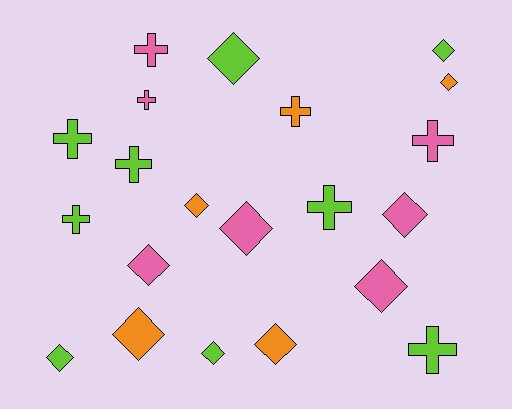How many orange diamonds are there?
There are 4 orange diamonds.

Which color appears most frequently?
Lime, with 9 objects.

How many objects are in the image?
There are 21 objects.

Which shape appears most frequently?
Diamond, with 12 objects.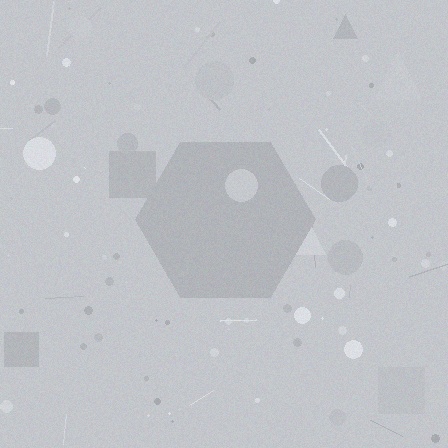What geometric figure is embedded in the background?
A hexagon is embedded in the background.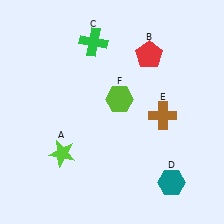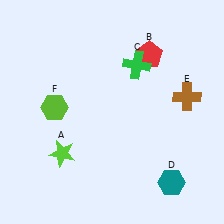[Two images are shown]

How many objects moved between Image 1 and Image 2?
3 objects moved between the two images.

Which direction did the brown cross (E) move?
The brown cross (E) moved right.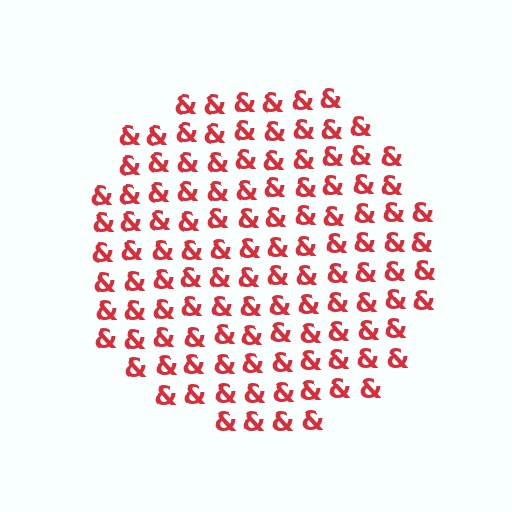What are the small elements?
The small elements are ampersands.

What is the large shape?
The large shape is a circle.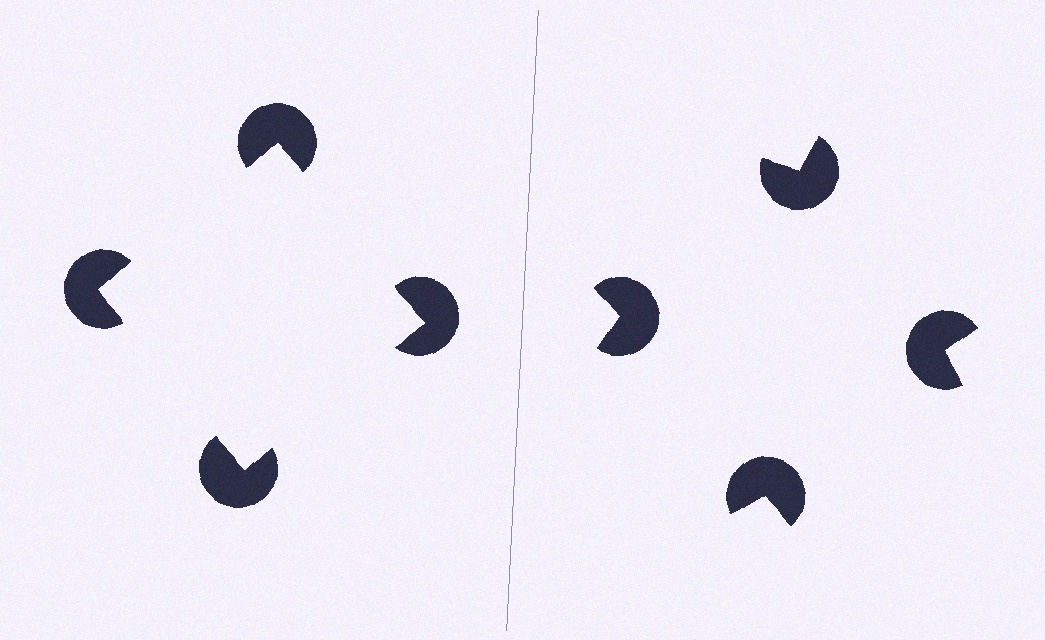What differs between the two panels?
The pac-man discs are positioned identically on both sides; only the wedge orientations differ. On the left they align to a square; on the right they are misaligned.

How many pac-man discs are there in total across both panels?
8 — 4 on each side.